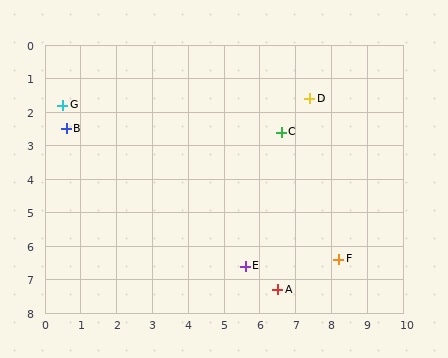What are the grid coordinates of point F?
Point F is at approximately (8.2, 6.4).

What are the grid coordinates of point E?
Point E is at approximately (5.6, 6.6).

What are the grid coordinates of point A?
Point A is at approximately (6.5, 7.3).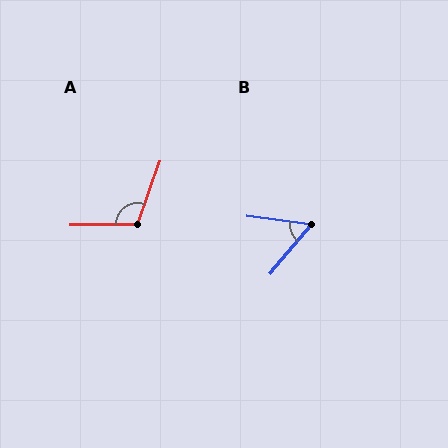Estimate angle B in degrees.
Approximately 58 degrees.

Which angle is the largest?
A, at approximately 110 degrees.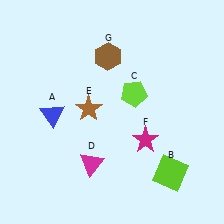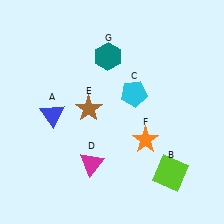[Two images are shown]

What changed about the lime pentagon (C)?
In Image 1, C is lime. In Image 2, it changed to cyan.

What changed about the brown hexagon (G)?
In Image 1, G is brown. In Image 2, it changed to teal.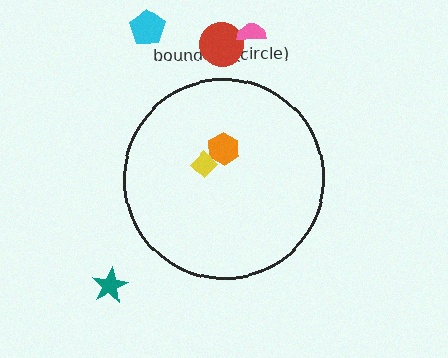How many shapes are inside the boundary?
2 inside, 4 outside.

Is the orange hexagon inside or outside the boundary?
Inside.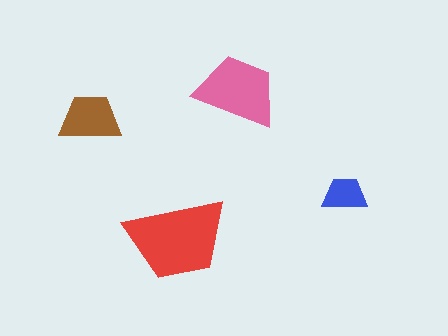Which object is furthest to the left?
The brown trapezoid is leftmost.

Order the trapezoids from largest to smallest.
the red one, the pink one, the brown one, the blue one.